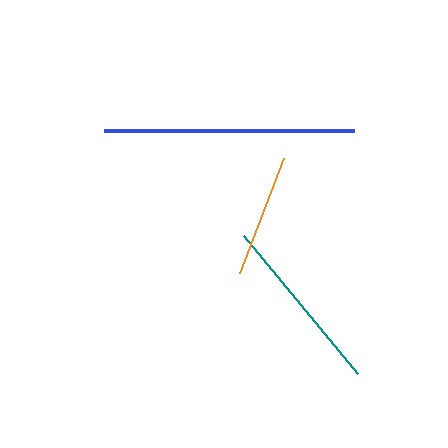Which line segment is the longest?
The blue line is the longest at approximately 250 pixels.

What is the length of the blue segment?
The blue segment is approximately 250 pixels long.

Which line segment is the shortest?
The orange line is the shortest at approximately 123 pixels.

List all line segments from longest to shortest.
From longest to shortest: blue, teal, orange.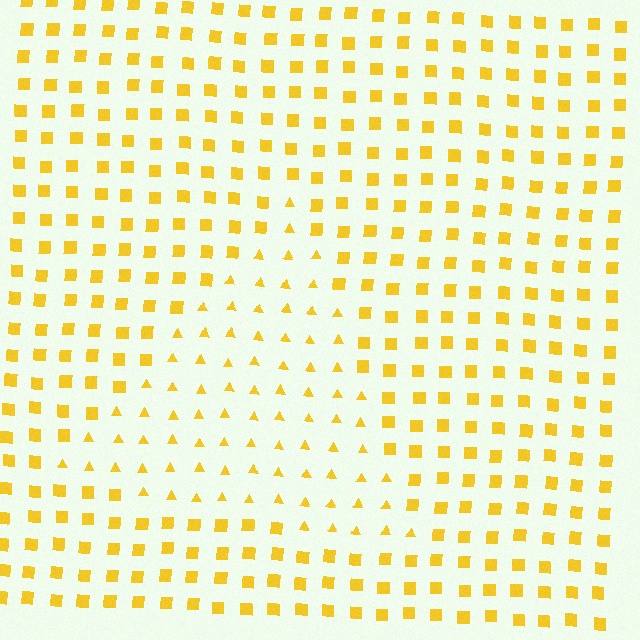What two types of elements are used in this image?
The image uses triangles inside the triangle region and squares outside it.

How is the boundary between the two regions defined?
The boundary is defined by a change in element shape: triangles inside vs. squares outside. All elements share the same color and spacing.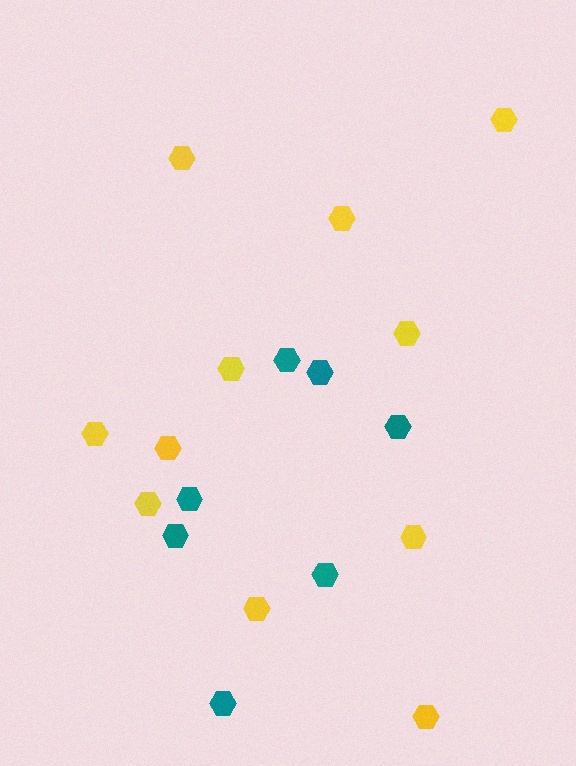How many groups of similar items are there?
There are 2 groups: one group of teal hexagons (7) and one group of yellow hexagons (11).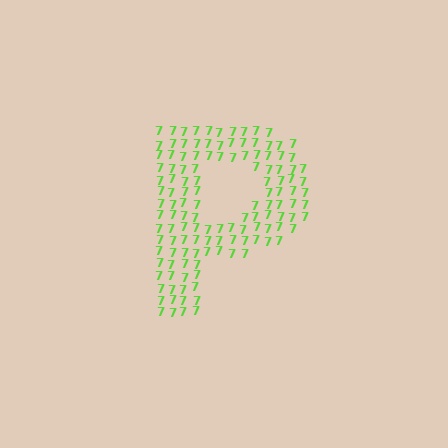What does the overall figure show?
The overall figure shows the letter P.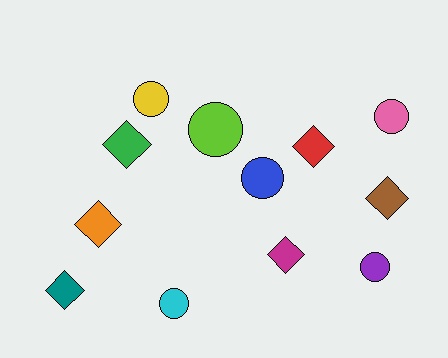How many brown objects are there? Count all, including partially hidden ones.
There is 1 brown object.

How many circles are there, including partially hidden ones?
There are 6 circles.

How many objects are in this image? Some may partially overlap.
There are 12 objects.